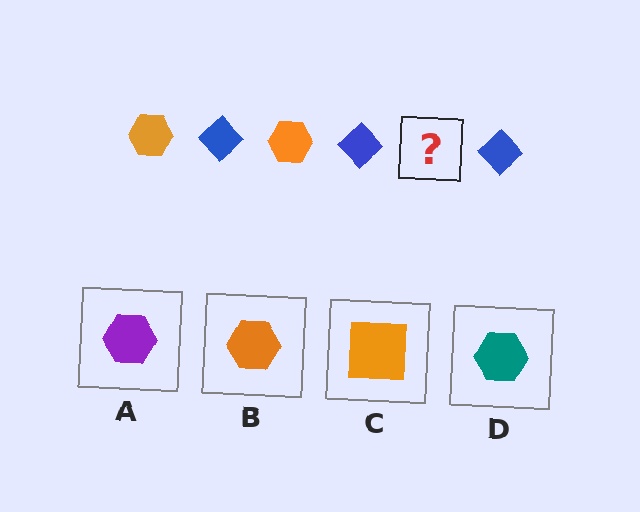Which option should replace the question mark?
Option B.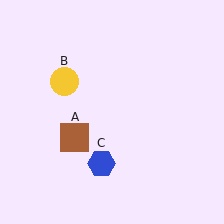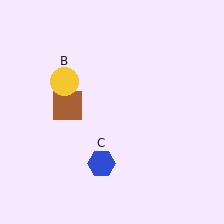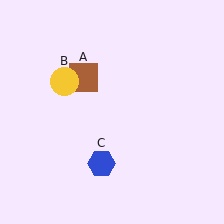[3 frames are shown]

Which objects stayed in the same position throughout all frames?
Yellow circle (object B) and blue hexagon (object C) remained stationary.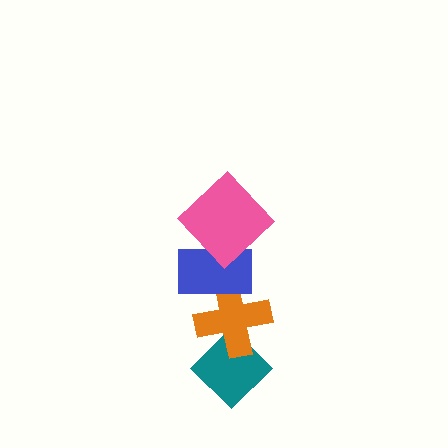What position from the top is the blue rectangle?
The blue rectangle is 2nd from the top.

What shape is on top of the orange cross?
The blue rectangle is on top of the orange cross.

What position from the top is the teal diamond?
The teal diamond is 4th from the top.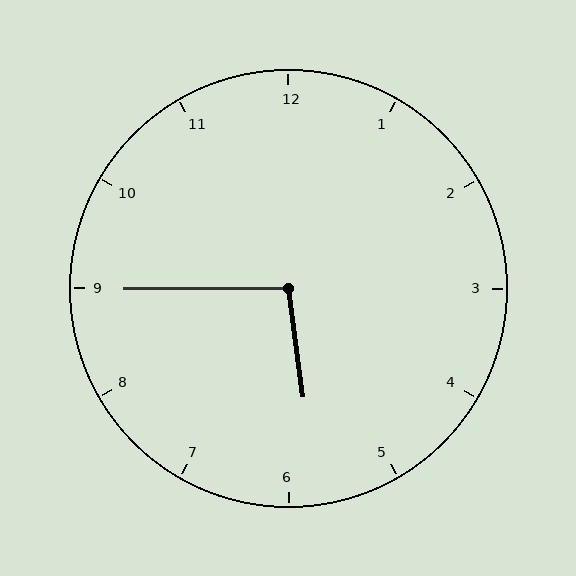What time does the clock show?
5:45.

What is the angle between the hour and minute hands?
Approximately 98 degrees.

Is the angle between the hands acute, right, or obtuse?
It is obtuse.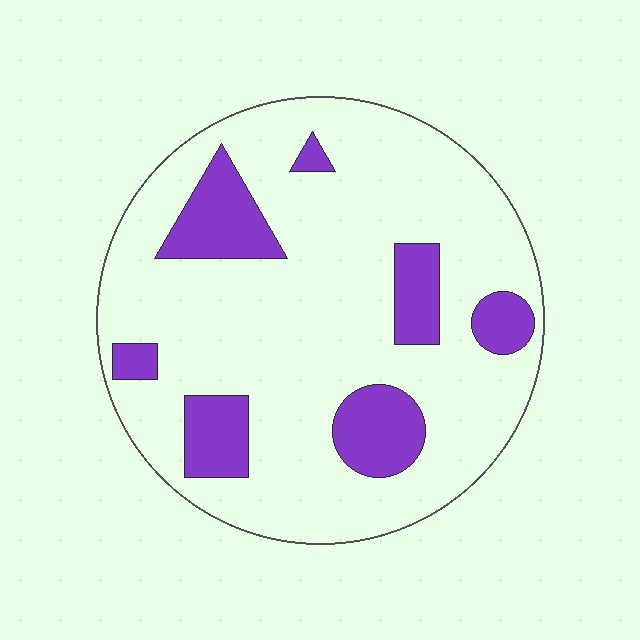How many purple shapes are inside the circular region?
7.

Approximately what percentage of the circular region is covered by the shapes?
Approximately 20%.